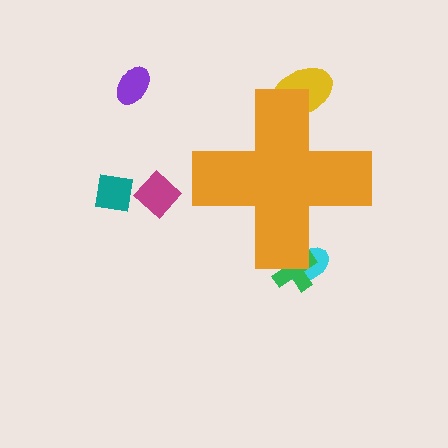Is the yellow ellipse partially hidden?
Yes, the yellow ellipse is partially hidden behind the orange cross.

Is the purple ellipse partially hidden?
No, the purple ellipse is fully visible.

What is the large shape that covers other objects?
An orange cross.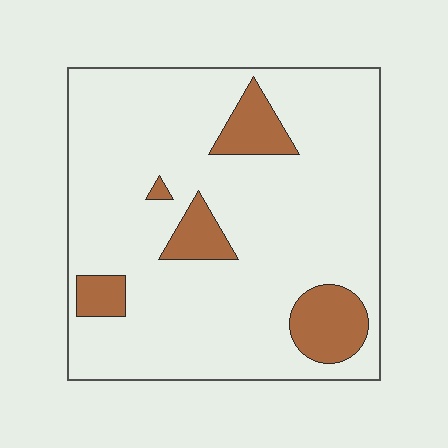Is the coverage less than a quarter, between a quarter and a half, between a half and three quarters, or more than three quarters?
Less than a quarter.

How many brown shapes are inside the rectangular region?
5.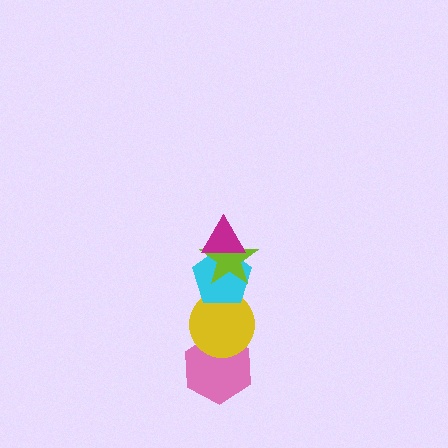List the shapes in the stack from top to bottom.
From top to bottom: the magenta triangle, the lime star, the cyan pentagon, the yellow circle, the pink hexagon.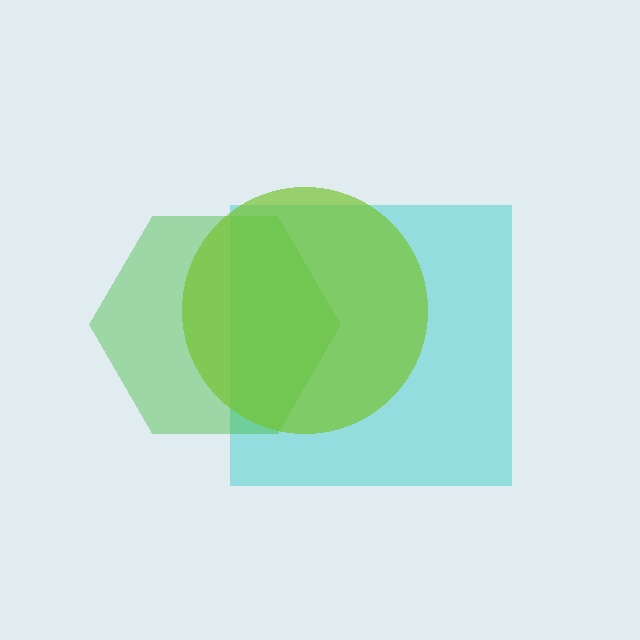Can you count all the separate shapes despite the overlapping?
Yes, there are 3 separate shapes.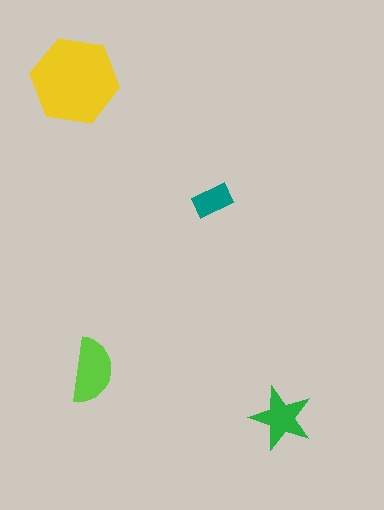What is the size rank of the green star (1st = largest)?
3rd.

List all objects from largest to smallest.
The yellow hexagon, the lime semicircle, the green star, the teal rectangle.